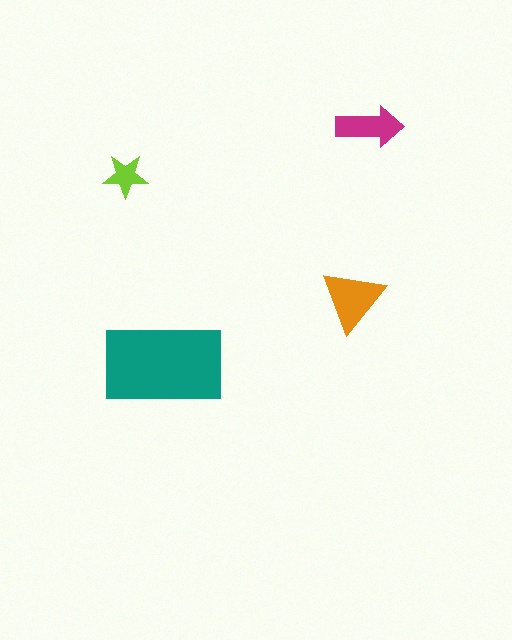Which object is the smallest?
The lime star.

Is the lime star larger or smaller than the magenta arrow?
Smaller.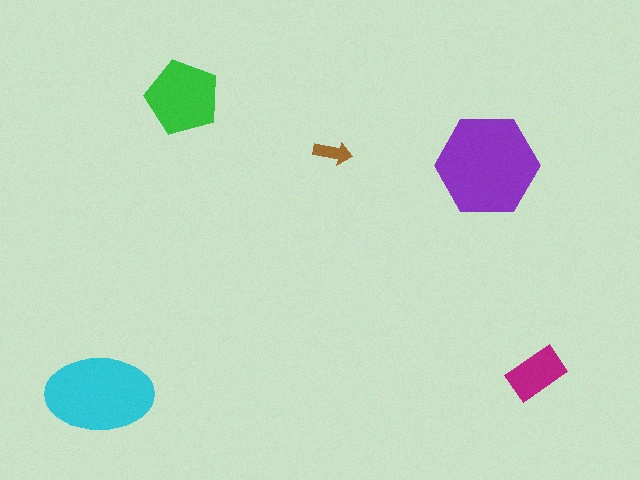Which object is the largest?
The purple hexagon.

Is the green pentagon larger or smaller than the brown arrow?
Larger.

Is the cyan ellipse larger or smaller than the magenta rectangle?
Larger.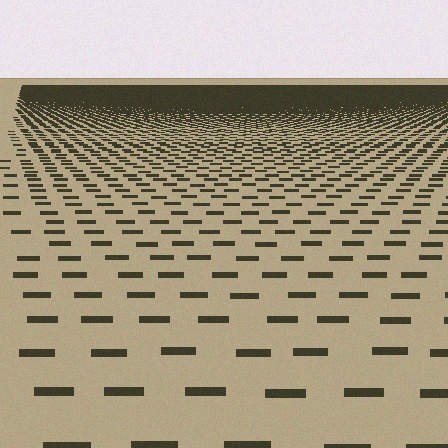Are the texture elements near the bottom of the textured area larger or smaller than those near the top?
Larger. Near the bottom, elements are closer to the viewer and appear at a bigger on-screen size.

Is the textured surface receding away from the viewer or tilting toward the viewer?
The surface is receding away from the viewer. Texture elements get smaller and denser toward the top.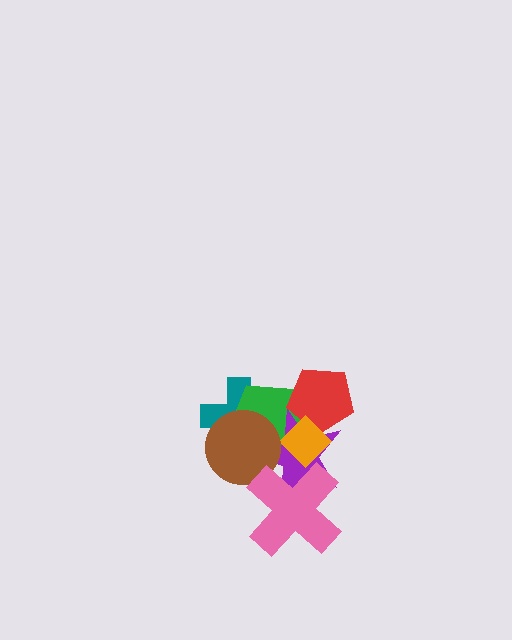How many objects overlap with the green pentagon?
5 objects overlap with the green pentagon.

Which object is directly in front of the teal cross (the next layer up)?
The green pentagon is directly in front of the teal cross.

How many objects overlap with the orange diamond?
3 objects overlap with the orange diamond.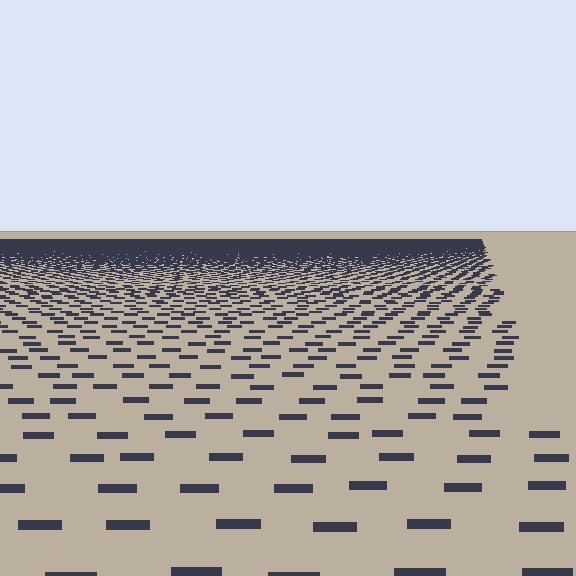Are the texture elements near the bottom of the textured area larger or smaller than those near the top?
Larger. Near the bottom, elements are closer to the viewer and appear at a bigger on-screen size.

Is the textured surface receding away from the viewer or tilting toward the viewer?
The surface is receding away from the viewer. Texture elements get smaller and denser toward the top.